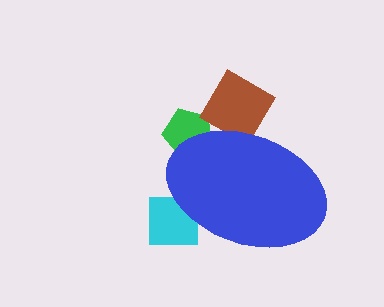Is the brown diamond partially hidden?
Yes, the brown diamond is partially hidden behind the blue ellipse.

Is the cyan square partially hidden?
Yes, the cyan square is partially hidden behind the blue ellipse.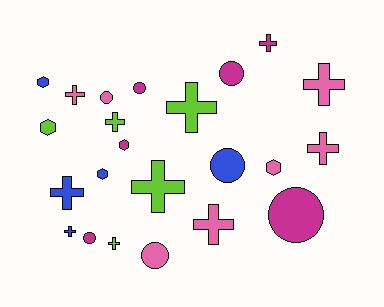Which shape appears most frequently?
Cross, with 11 objects.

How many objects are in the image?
There are 23 objects.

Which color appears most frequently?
Pink, with 7 objects.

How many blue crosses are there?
There are 2 blue crosses.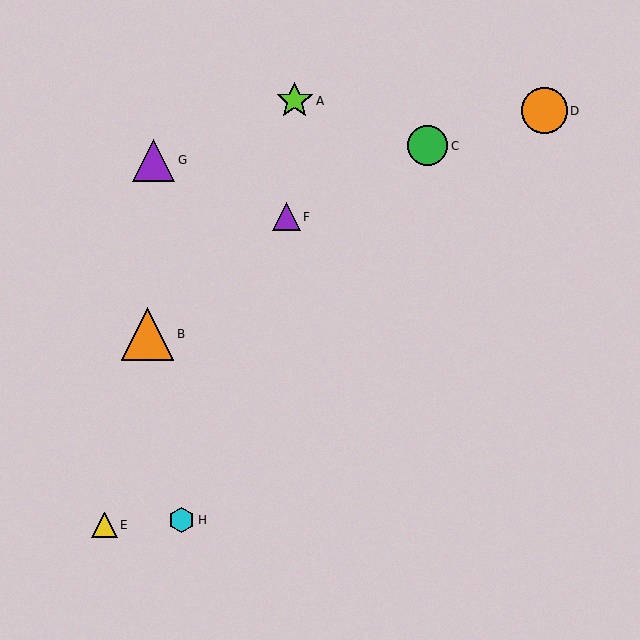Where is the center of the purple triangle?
The center of the purple triangle is at (154, 160).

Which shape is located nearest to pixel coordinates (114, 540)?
The yellow triangle (labeled E) at (104, 525) is nearest to that location.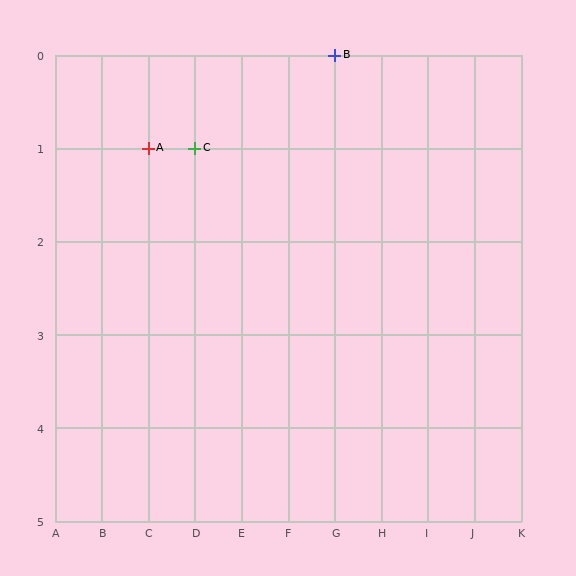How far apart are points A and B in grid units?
Points A and B are 4 columns and 1 row apart (about 4.1 grid units diagonally).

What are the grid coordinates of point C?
Point C is at grid coordinates (D, 1).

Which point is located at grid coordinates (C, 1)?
Point A is at (C, 1).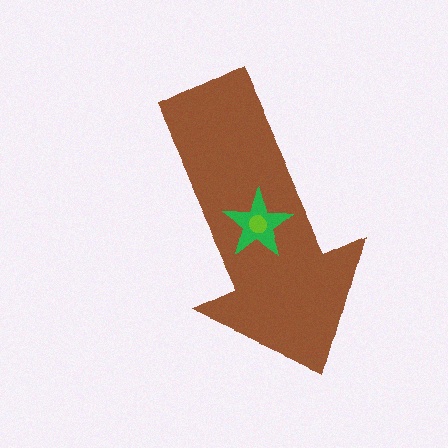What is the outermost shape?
The brown arrow.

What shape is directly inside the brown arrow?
The green star.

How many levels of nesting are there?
3.